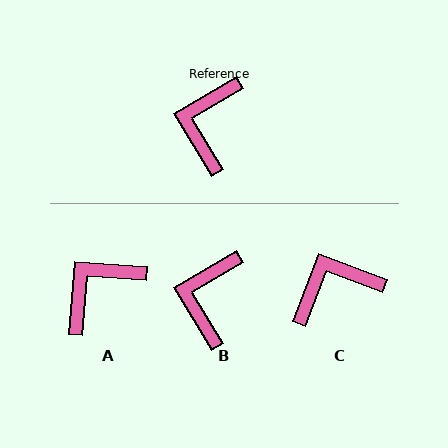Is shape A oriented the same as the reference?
No, it is off by about 35 degrees.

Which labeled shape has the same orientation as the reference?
B.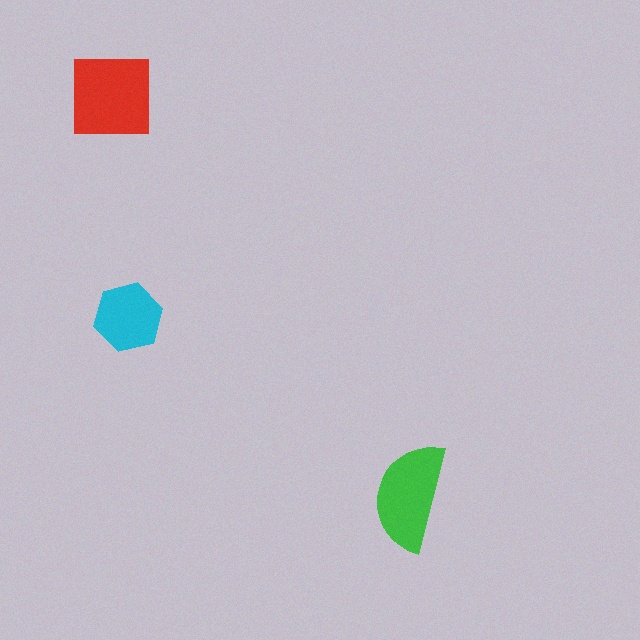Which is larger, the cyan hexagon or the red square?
The red square.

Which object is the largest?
The red square.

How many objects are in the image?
There are 3 objects in the image.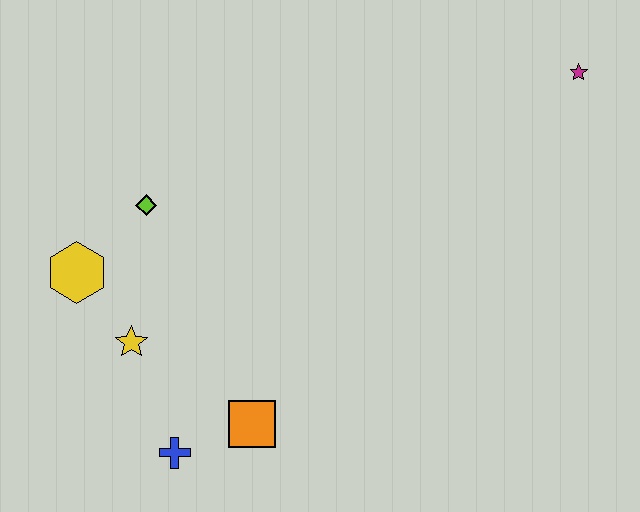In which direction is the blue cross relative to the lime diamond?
The blue cross is below the lime diamond.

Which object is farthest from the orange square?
The magenta star is farthest from the orange square.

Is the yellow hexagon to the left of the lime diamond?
Yes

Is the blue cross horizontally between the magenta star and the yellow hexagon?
Yes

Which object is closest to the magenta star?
The lime diamond is closest to the magenta star.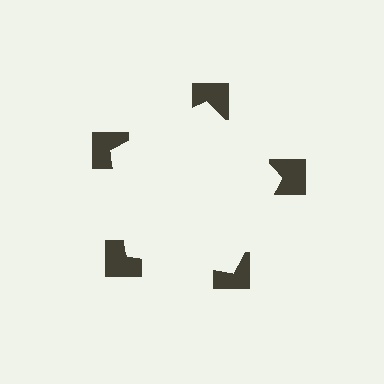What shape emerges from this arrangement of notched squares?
An illusory pentagon — its edges are inferred from the aligned wedge cuts in the notched squares, not physically drawn.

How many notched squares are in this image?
There are 5 — one at each vertex of the illusory pentagon.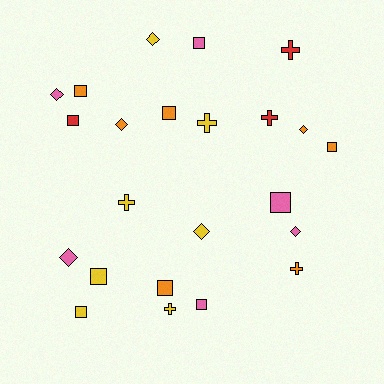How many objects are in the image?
There are 23 objects.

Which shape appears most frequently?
Square, with 10 objects.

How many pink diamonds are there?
There are 3 pink diamonds.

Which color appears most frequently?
Orange, with 7 objects.